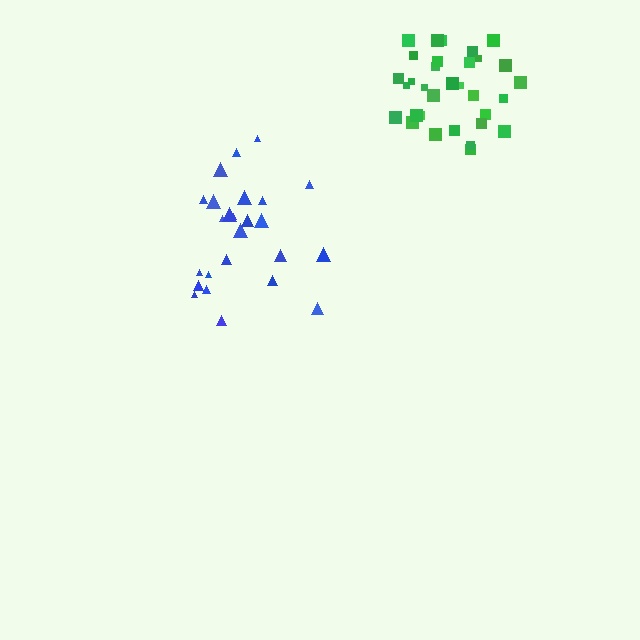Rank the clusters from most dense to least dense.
green, blue.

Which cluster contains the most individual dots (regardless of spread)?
Green (32).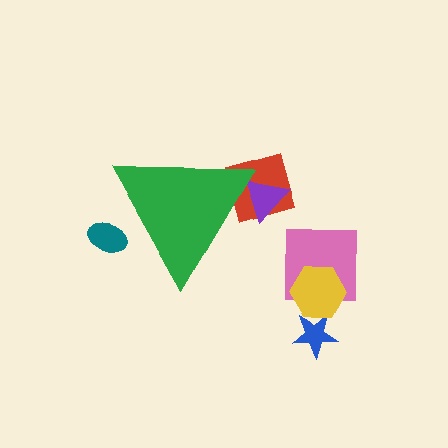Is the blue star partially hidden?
No, the blue star is fully visible.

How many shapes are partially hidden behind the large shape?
3 shapes are partially hidden.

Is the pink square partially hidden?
No, the pink square is fully visible.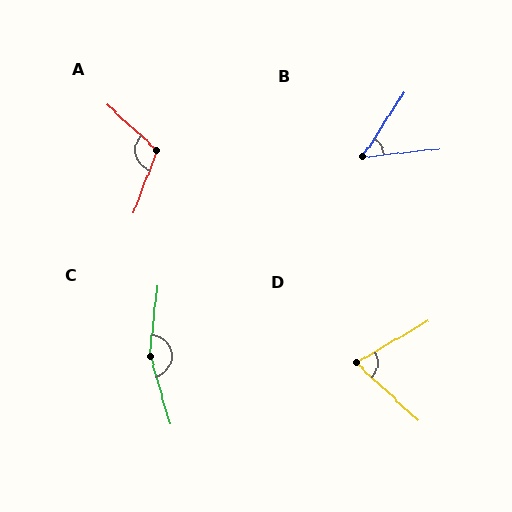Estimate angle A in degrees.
Approximately 112 degrees.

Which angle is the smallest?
B, at approximately 51 degrees.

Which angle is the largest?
C, at approximately 157 degrees.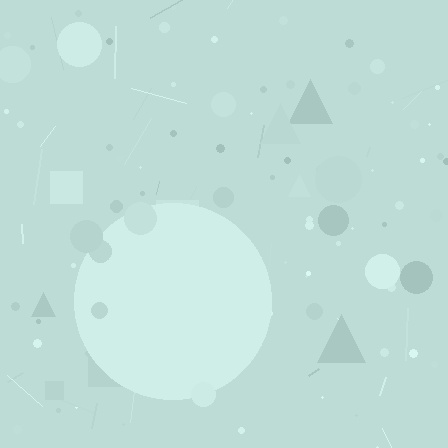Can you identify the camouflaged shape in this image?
The camouflaged shape is a circle.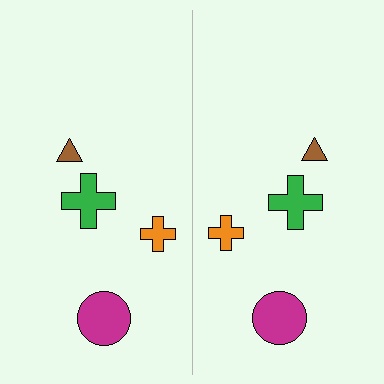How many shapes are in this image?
There are 8 shapes in this image.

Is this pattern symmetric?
Yes, this pattern has bilateral (reflection) symmetry.